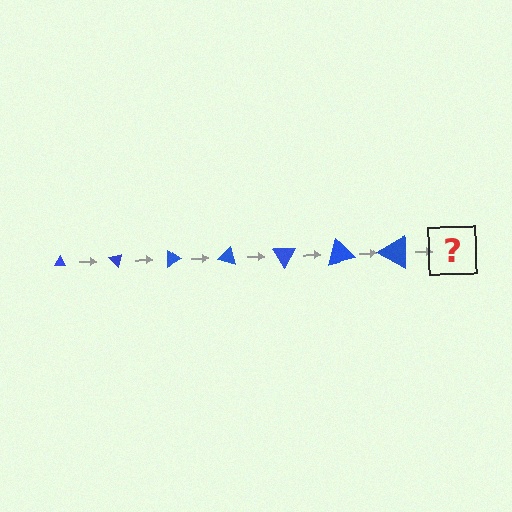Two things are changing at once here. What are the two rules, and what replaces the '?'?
The two rules are that the triangle grows larger each step and it rotates 45 degrees each step. The '?' should be a triangle, larger than the previous one and rotated 315 degrees from the start.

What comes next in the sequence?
The next element should be a triangle, larger than the previous one and rotated 315 degrees from the start.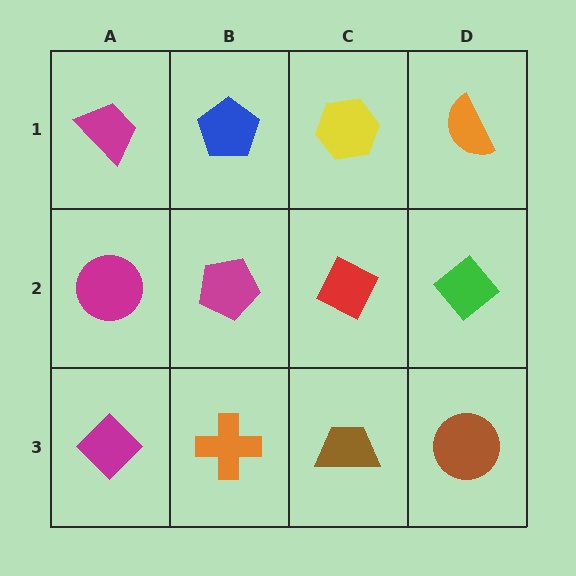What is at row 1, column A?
A magenta trapezoid.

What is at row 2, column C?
A red diamond.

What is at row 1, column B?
A blue pentagon.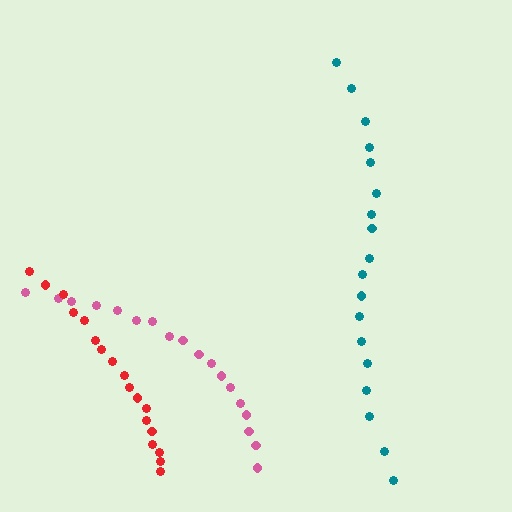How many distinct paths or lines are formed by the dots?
There are 3 distinct paths.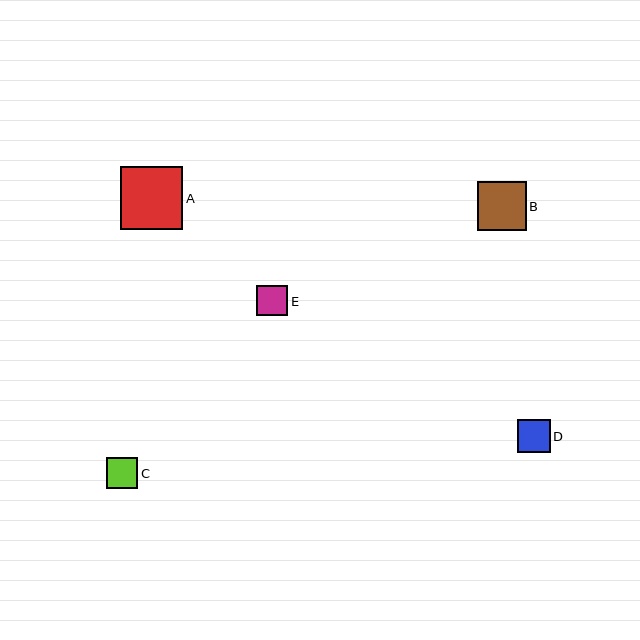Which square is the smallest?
Square E is the smallest with a size of approximately 31 pixels.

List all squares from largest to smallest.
From largest to smallest: A, B, D, C, E.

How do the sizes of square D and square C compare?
Square D and square C are approximately the same size.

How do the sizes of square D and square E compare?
Square D and square E are approximately the same size.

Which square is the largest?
Square A is the largest with a size of approximately 63 pixels.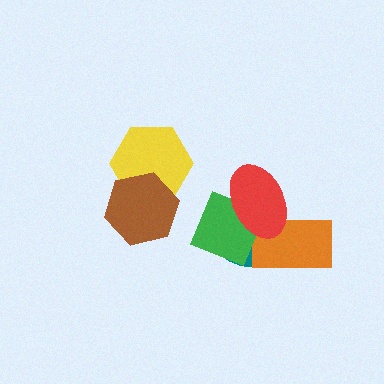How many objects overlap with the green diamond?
3 objects overlap with the green diamond.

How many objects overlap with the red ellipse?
3 objects overlap with the red ellipse.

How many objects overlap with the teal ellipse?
3 objects overlap with the teal ellipse.